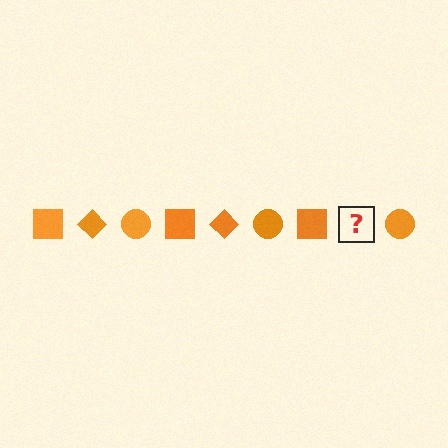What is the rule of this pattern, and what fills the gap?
The rule is that the pattern cycles through square, diamond, circle shapes in orange. The gap should be filled with an orange diamond.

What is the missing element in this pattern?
The missing element is an orange diamond.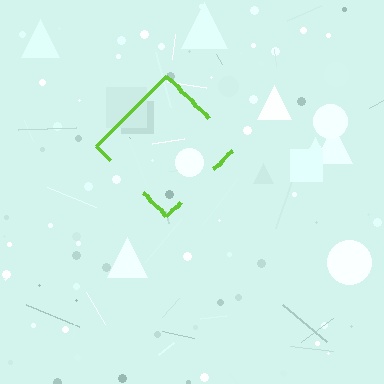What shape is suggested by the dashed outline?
The dashed outline suggests a diamond.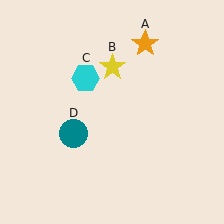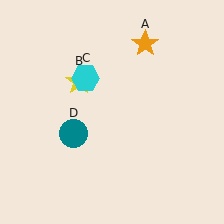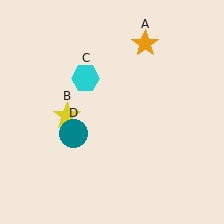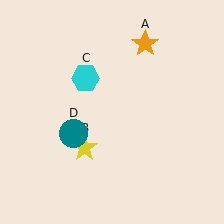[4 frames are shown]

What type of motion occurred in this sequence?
The yellow star (object B) rotated counterclockwise around the center of the scene.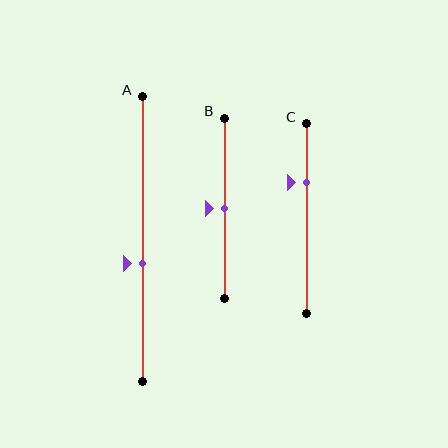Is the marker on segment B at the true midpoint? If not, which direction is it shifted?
Yes, the marker on segment B is at the true midpoint.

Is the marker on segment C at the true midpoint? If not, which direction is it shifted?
No, the marker on segment C is shifted upward by about 19% of the segment length.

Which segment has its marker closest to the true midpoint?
Segment B has its marker closest to the true midpoint.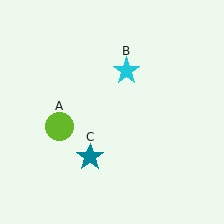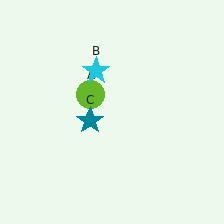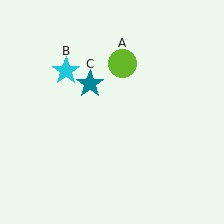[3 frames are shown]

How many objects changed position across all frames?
3 objects changed position: lime circle (object A), cyan star (object B), teal star (object C).